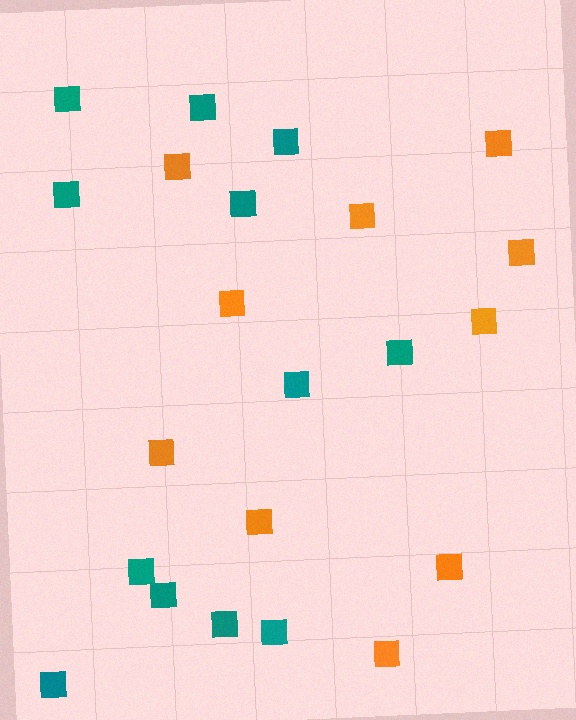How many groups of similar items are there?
There are 2 groups: one group of orange squares (10) and one group of teal squares (12).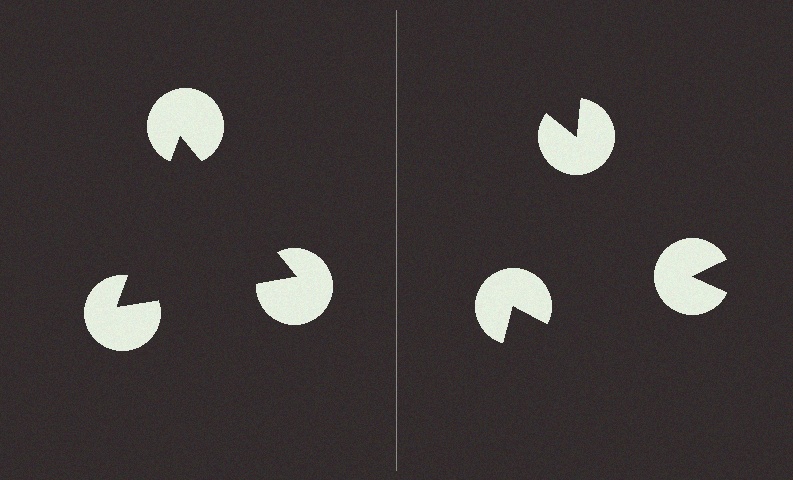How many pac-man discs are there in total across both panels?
6 — 3 on each side.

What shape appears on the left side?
An illusory triangle.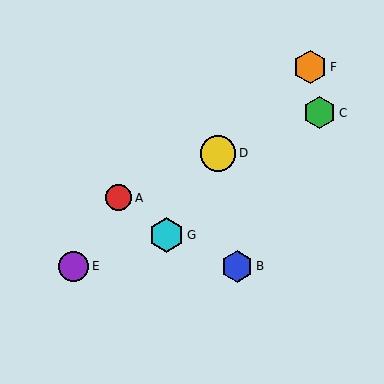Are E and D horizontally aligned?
No, E is at y≈266 and D is at y≈153.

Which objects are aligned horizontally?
Objects B, E are aligned horizontally.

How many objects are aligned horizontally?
2 objects (B, E) are aligned horizontally.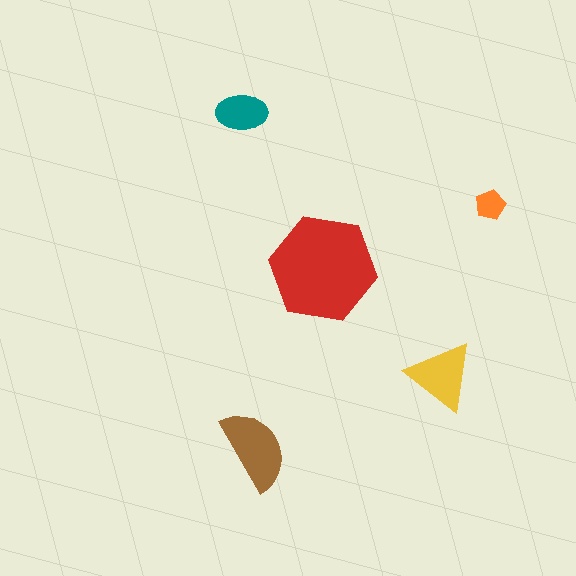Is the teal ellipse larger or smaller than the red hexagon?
Smaller.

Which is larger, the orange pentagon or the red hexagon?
The red hexagon.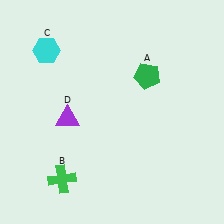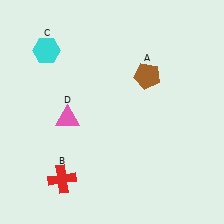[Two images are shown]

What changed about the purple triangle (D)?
In Image 1, D is purple. In Image 2, it changed to pink.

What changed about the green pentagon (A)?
In Image 1, A is green. In Image 2, it changed to brown.